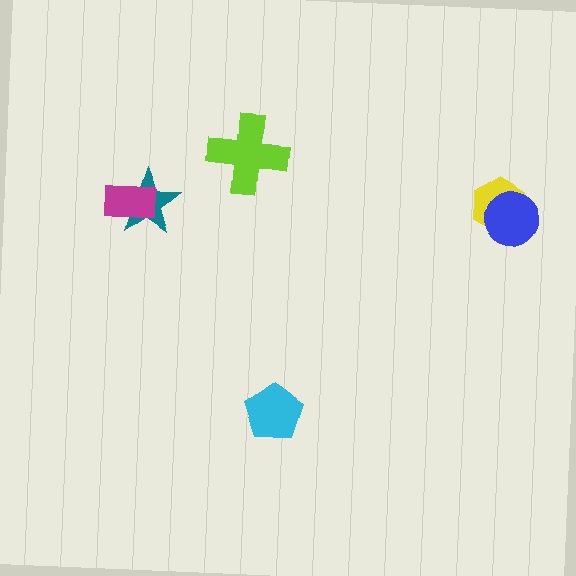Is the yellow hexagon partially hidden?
Yes, it is partially covered by another shape.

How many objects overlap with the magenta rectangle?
1 object overlaps with the magenta rectangle.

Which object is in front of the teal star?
The magenta rectangle is in front of the teal star.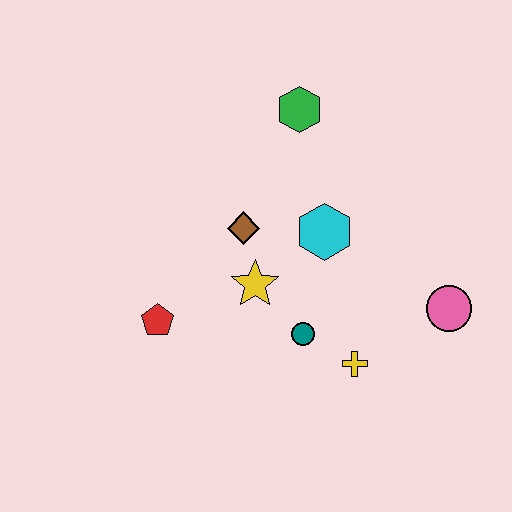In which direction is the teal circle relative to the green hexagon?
The teal circle is below the green hexagon.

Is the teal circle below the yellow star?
Yes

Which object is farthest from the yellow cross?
The green hexagon is farthest from the yellow cross.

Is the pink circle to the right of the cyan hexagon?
Yes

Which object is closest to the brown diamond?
The yellow star is closest to the brown diamond.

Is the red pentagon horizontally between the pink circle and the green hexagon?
No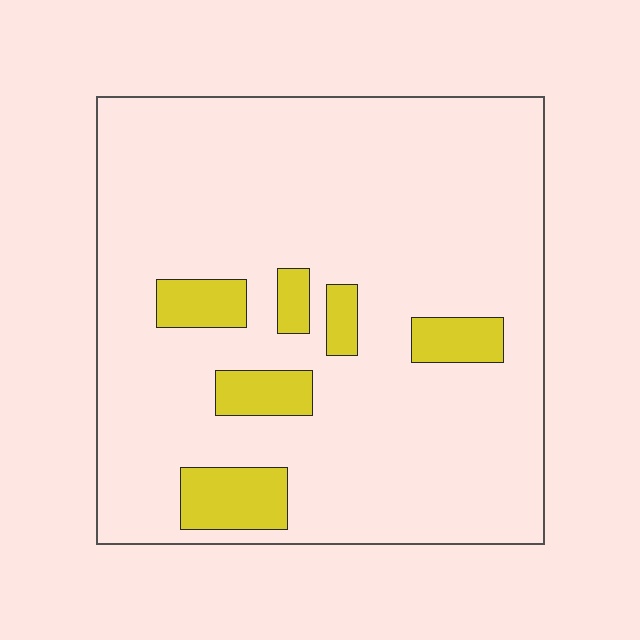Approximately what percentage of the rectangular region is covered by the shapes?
Approximately 10%.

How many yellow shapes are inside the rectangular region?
6.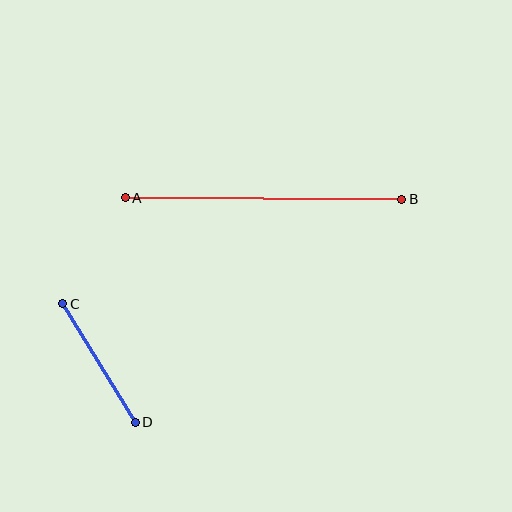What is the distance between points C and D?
The distance is approximately 139 pixels.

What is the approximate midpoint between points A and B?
The midpoint is at approximately (263, 199) pixels.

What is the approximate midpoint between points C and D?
The midpoint is at approximately (99, 363) pixels.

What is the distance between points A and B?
The distance is approximately 277 pixels.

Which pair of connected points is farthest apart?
Points A and B are farthest apart.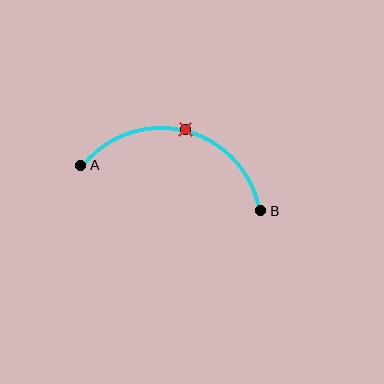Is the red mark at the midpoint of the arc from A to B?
Yes. The red mark lies on the arc at equal arc-length from both A and B — it is the arc midpoint.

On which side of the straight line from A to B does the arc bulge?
The arc bulges above the straight line connecting A and B.